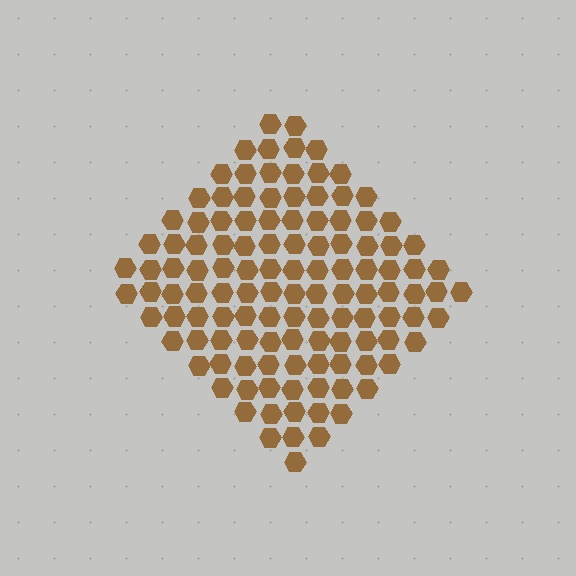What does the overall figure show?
The overall figure shows a diamond.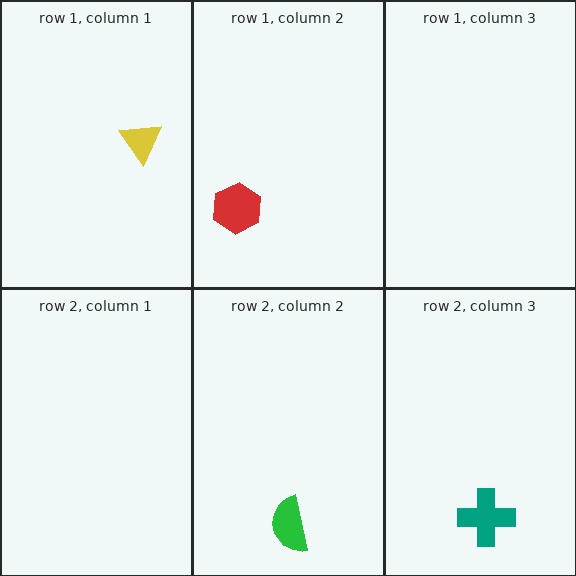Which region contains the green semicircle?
The row 2, column 2 region.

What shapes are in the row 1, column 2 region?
The red hexagon.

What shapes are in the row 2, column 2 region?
The green semicircle.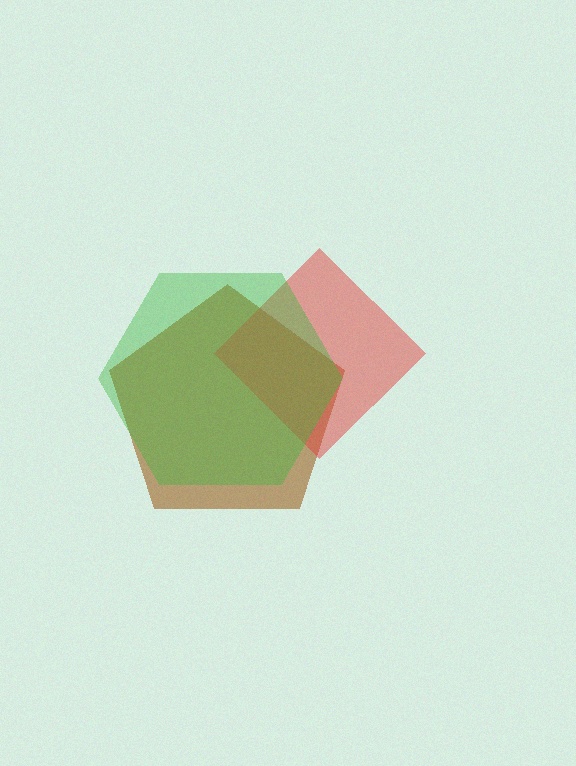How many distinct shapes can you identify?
There are 3 distinct shapes: a brown pentagon, a red diamond, a green hexagon.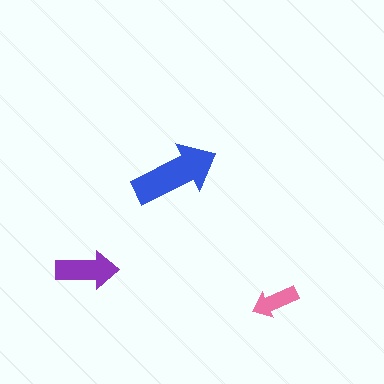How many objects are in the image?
There are 3 objects in the image.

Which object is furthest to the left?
The purple arrow is leftmost.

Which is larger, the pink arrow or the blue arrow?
The blue one.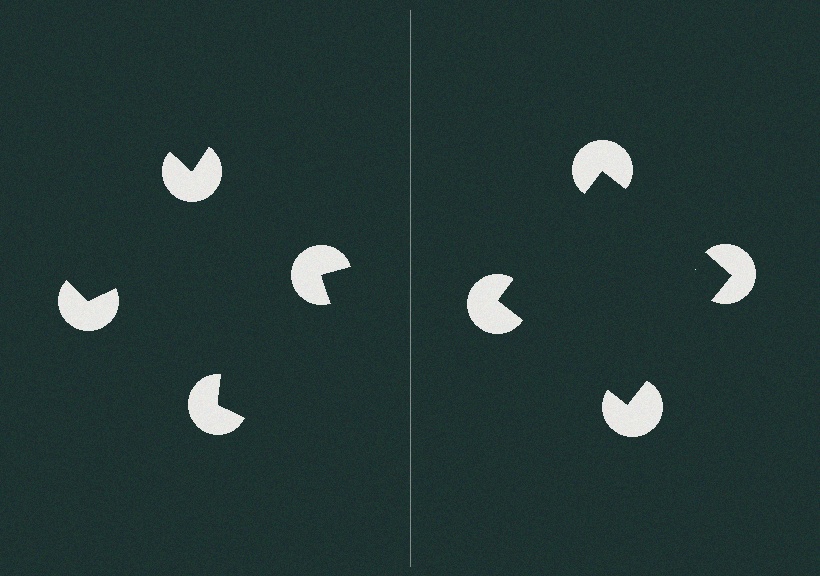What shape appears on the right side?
An illusory square.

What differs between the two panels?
The pac-man discs are positioned identically on both sides; only the wedge orientations differ. On the right they align to a square; on the left they are misaligned.